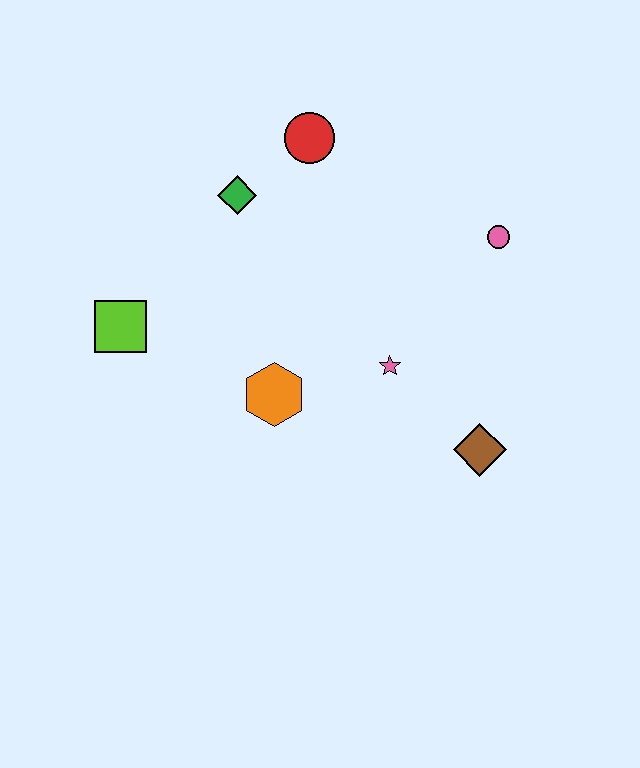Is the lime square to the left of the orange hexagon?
Yes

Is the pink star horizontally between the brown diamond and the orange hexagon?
Yes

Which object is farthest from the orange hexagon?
The pink circle is farthest from the orange hexagon.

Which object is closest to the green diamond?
The red circle is closest to the green diamond.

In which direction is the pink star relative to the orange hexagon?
The pink star is to the right of the orange hexagon.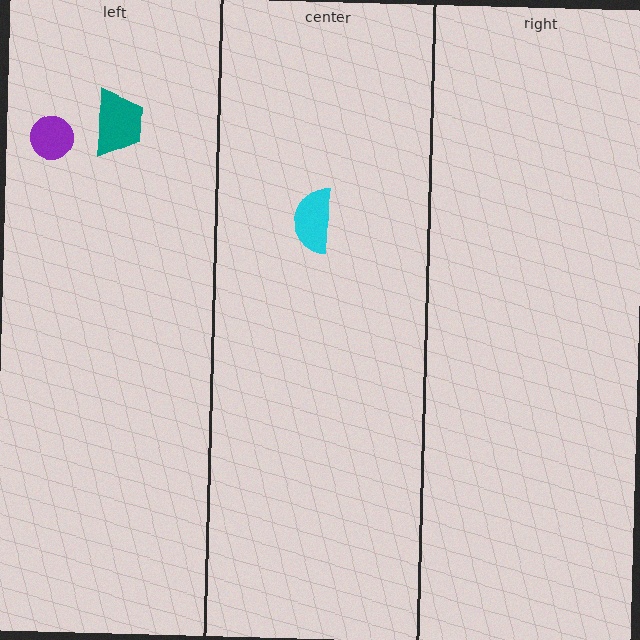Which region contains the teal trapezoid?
The left region.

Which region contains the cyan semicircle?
The center region.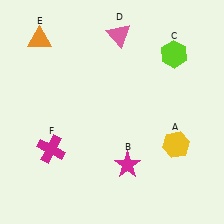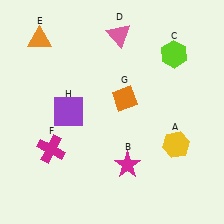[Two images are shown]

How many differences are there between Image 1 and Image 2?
There are 2 differences between the two images.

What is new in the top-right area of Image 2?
An orange diamond (G) was added in the top-right area of Image 2.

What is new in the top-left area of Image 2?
A purple square (H) was added in the top-left area of Image 2.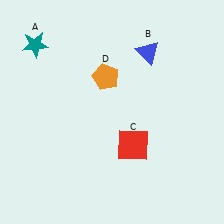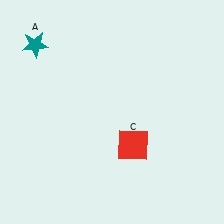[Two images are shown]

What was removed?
The blue triangle (B), the orange pentagon (D) were removed in Image 2.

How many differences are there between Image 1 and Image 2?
There are 2 differences between the two images.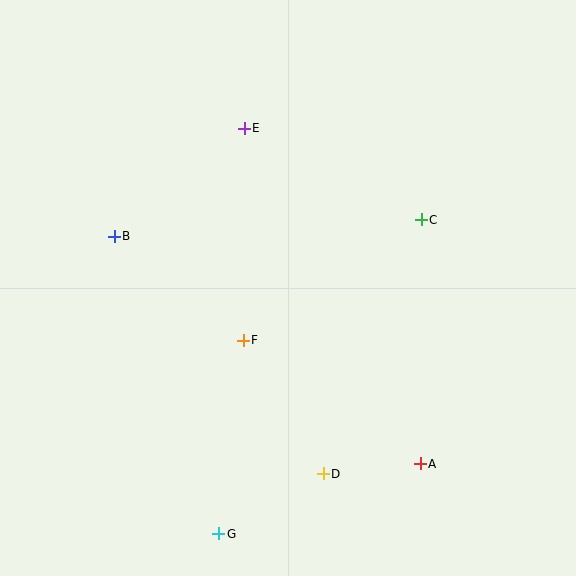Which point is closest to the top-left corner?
Point B is closest to the top-left corner.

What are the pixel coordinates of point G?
Point G is at (219, 534).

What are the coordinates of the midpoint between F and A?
The midpoint between F and A is at (332, 402).